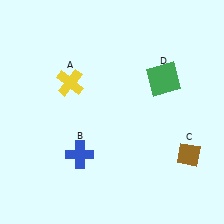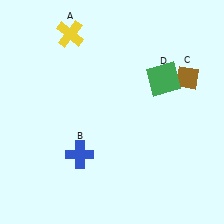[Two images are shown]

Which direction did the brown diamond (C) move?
The brown diamond (C) moved up.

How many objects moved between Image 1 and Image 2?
2 objects moved between the two images.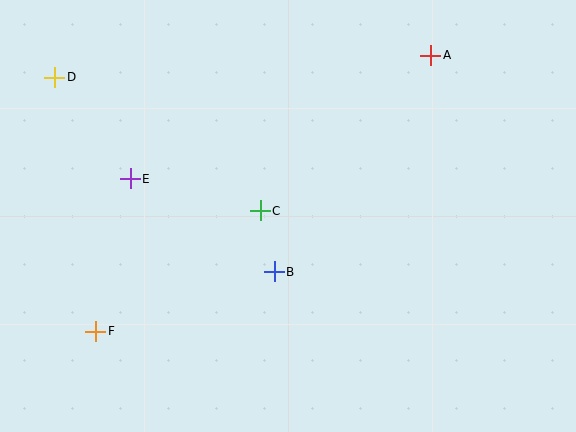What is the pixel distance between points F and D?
The distance between F and D is 257 pixels.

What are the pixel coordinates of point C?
Point C is at (260, 211).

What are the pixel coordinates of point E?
Point E is at (130, 179).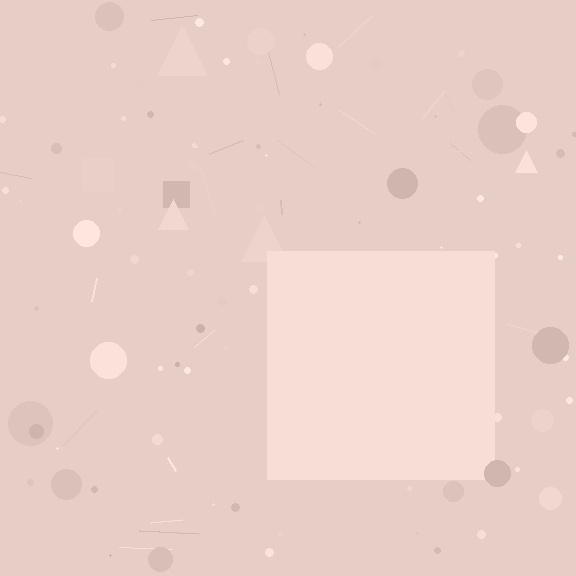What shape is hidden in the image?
A square is hidden in the image.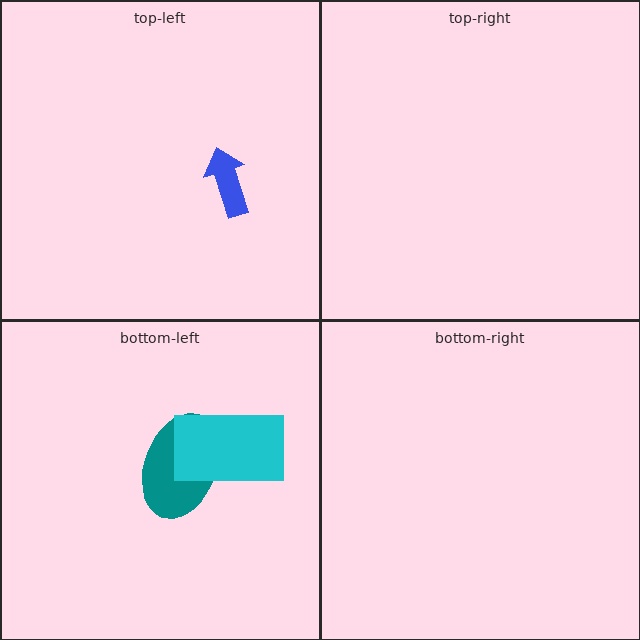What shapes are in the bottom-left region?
The teal ellipse, the cyan rectangle.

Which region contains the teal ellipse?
The bottom-left region.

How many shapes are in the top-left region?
1.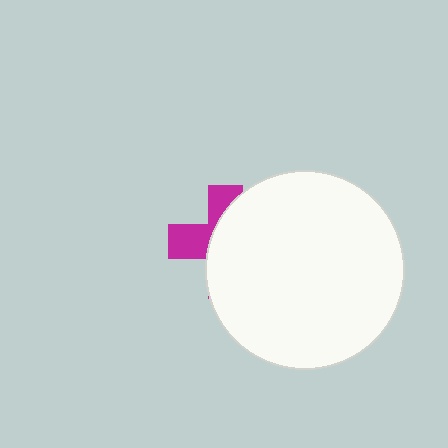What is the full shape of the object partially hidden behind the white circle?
The partially hidden object is a magenta cross.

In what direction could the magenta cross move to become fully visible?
The magenta cross could move left. That would shift it out from behind the white circle entirely.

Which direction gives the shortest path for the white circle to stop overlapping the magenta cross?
Moving right gives the shortest separation.